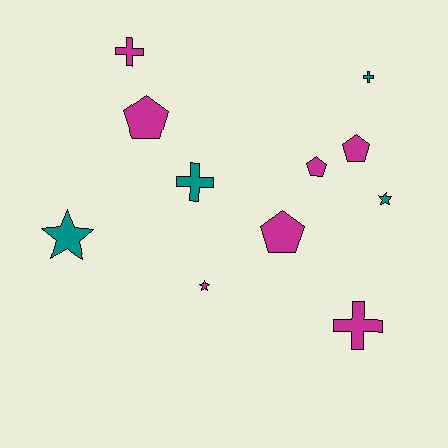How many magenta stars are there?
There is 1 magenta star.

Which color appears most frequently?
Magenta, with 7 objects.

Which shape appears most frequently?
Cross, with 4 objects.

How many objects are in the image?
There are 11 objects.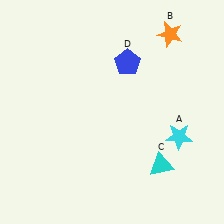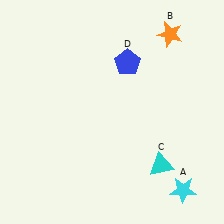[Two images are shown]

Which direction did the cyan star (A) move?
The cyan star (A) moved down.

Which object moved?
The cyan star (A) moved down.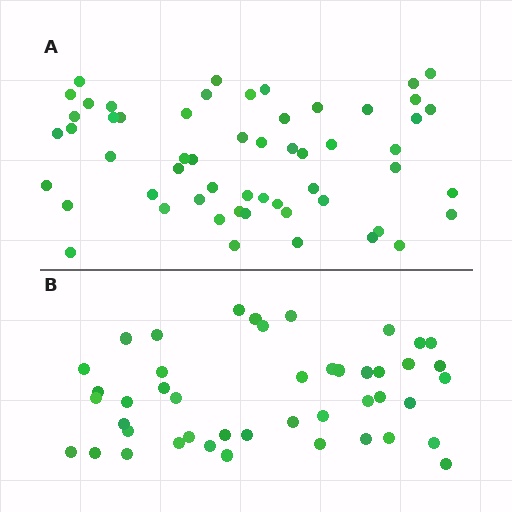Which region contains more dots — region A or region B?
Region A (the top region) has more dots.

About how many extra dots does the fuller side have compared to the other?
Region A has roughly 12 or so more dots than region B.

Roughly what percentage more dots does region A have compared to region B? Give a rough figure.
About 25% more.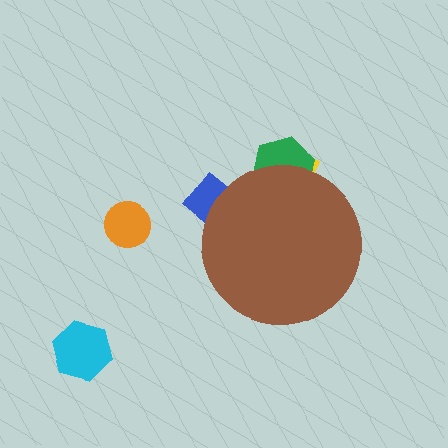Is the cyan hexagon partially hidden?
No, the cyan hexagon is fully visible.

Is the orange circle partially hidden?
No, the orange circle is fully visible.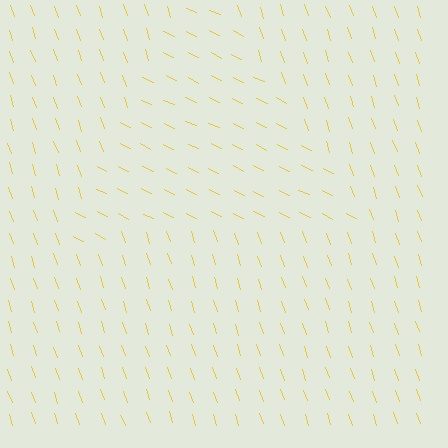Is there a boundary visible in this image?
Yes, there is a texture boundary formed by a change in line orientation.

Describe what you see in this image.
The image is filled with small yellow line segments. A triangle region in the image has lines oriented differently from the surrounding lines, creating a visible texture boundary.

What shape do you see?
I see a triangle.